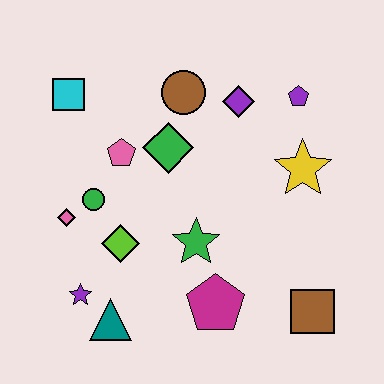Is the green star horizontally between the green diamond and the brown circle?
No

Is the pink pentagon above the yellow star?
Yes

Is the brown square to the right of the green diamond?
Yes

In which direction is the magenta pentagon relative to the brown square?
The magenta pentagon is to the left of the brown square.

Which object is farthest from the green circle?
The brown square is farthest from the green circle.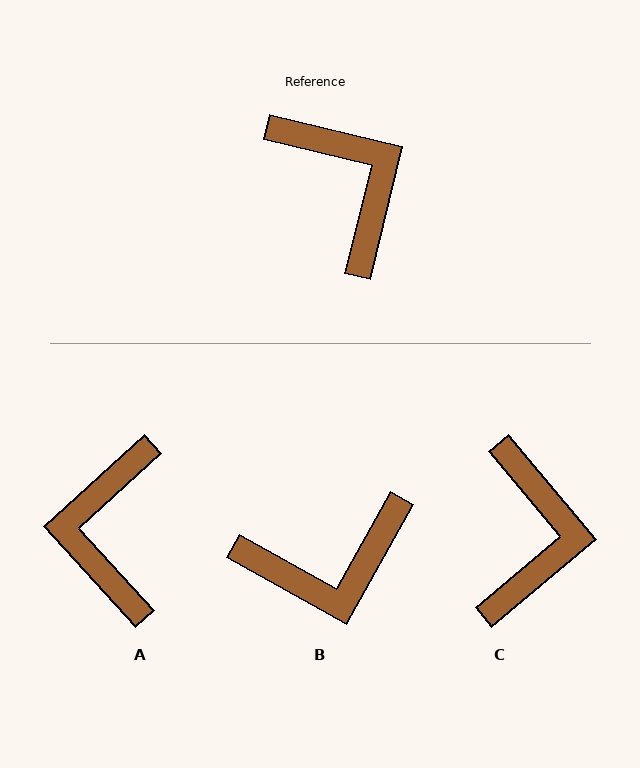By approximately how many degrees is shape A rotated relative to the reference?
Approximately 146 degrees counter-clockwise.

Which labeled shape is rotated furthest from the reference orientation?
A, about 146 degrees away.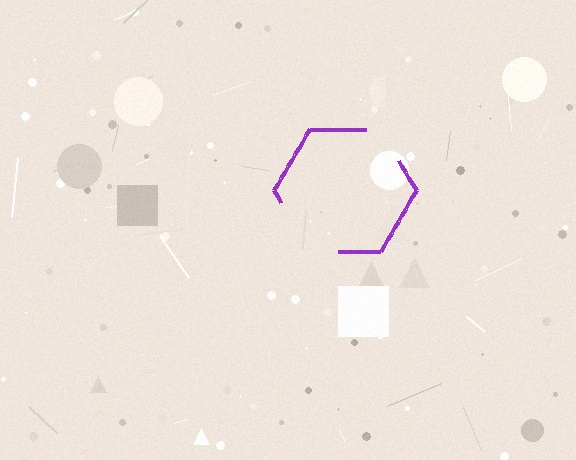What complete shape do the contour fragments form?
The contour fragments form a hexagon.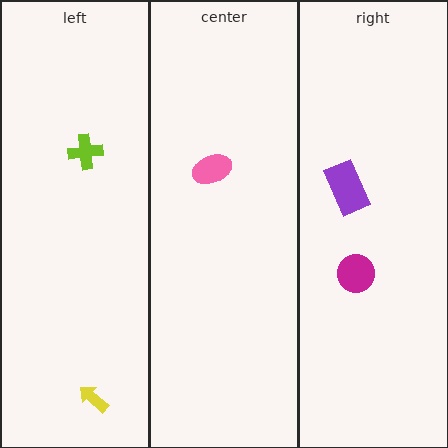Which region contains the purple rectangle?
The right region.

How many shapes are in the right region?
2.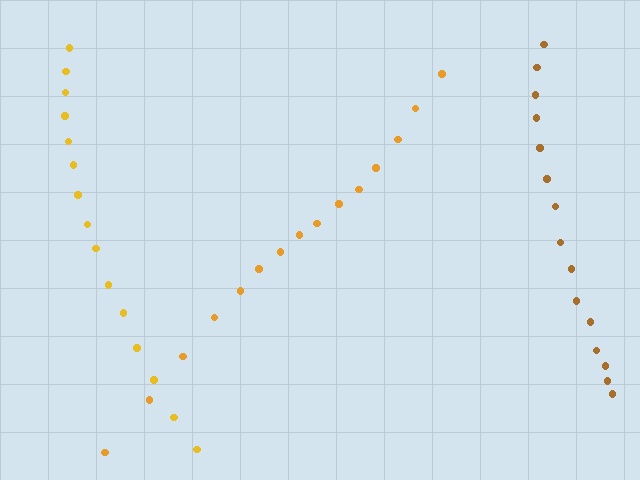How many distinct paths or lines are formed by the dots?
There are 3 distinct paths.